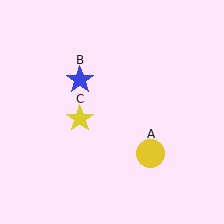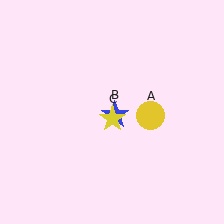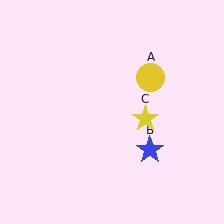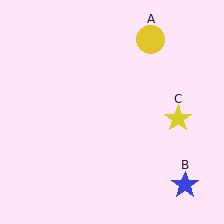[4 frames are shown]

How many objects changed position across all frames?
3 objects changed position: yellow circle (object A), blue star (object B), yellow star (object C).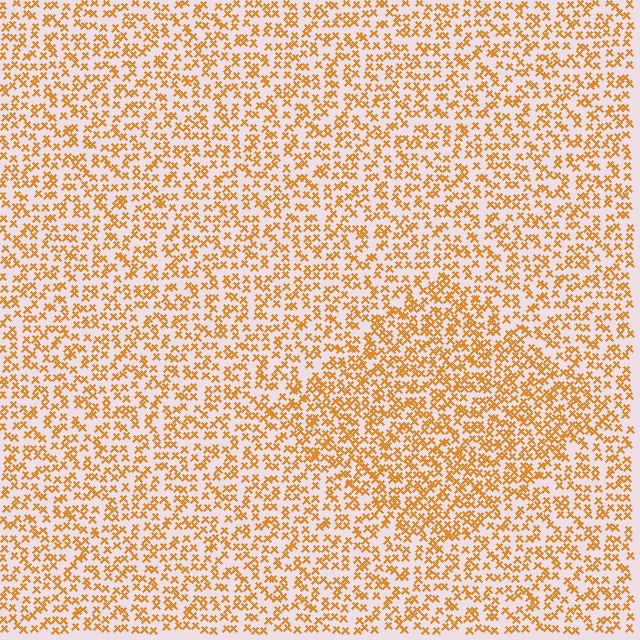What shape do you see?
I see a diamond.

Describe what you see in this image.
The image contains small orange elements arranged at two different densities. A diamond-shaped region is visible where the elements are more densely packed than the surrounding area.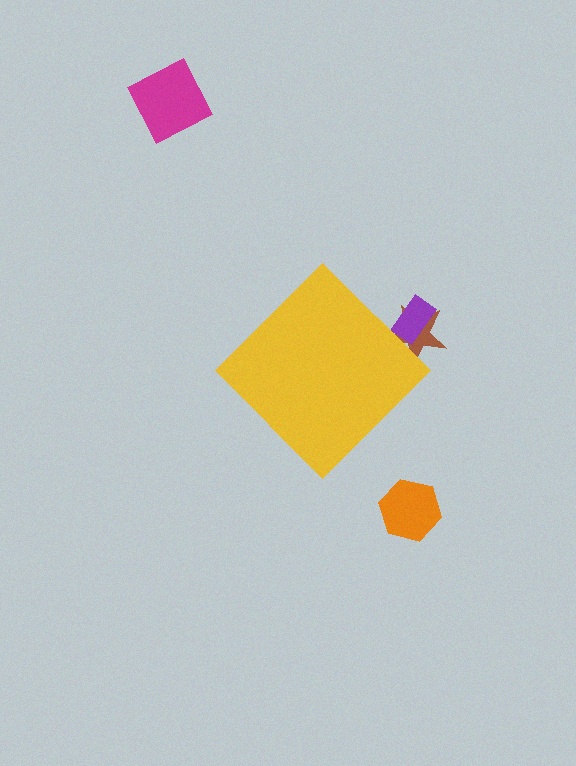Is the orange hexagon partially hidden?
No, the orange hexagon is fully visible.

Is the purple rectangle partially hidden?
Yes, the purple rectangle is partially hidden behind the yellow diamond.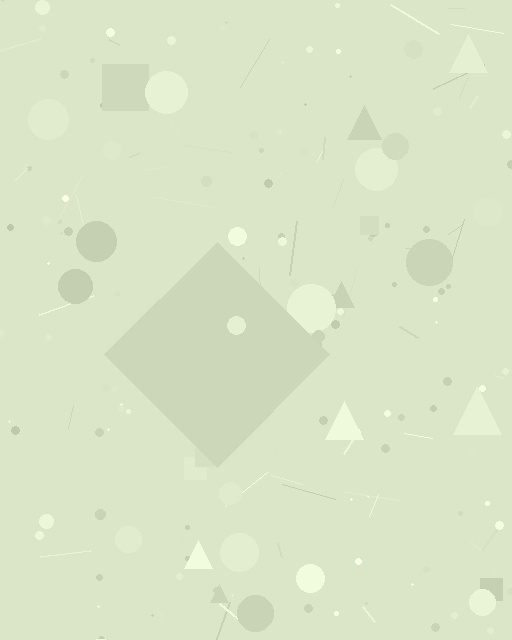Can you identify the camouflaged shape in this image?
The camouflaged shape is a diamond.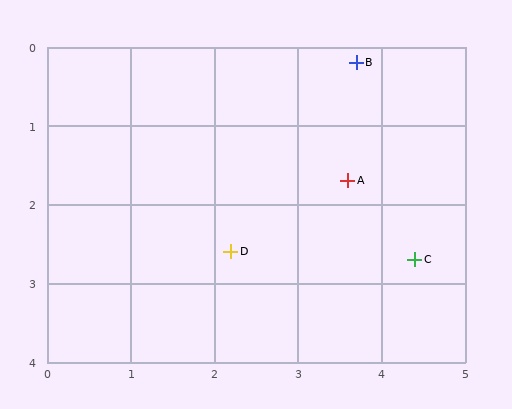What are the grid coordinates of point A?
Point A is at approximately (3.6, 1.7).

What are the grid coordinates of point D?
Point D is at approximately (2.2, 2.6).